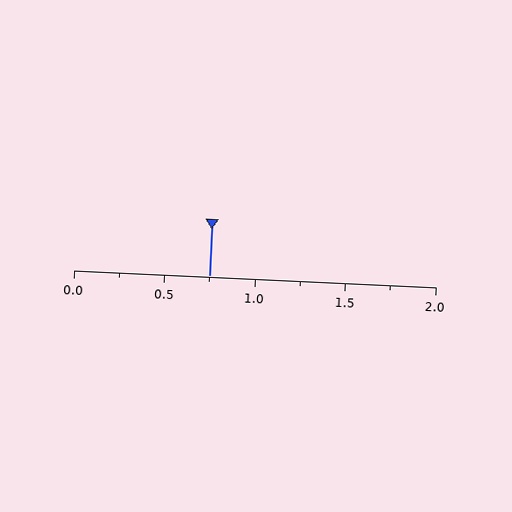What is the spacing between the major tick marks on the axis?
The major ticks are spaced 0.5 apart.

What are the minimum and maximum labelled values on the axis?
The axis runs from 0.0 to 2.0.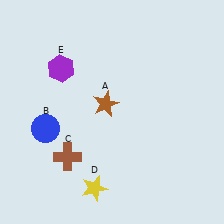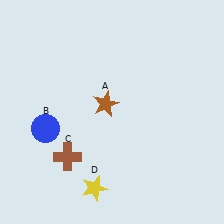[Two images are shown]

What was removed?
The purple hexagon (E) was removed in Image 2.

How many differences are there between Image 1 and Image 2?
There is 1 difference between the two images.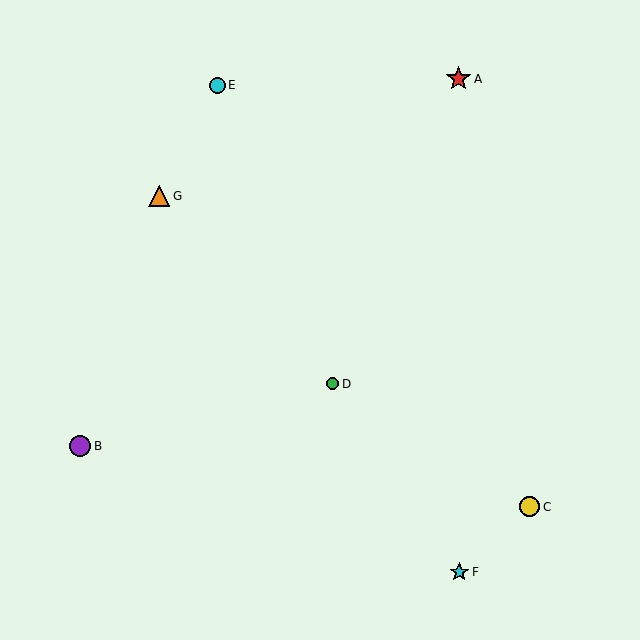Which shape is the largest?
The red star (labeled A) is the largest.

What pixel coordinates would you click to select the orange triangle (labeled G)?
Click at (159, 196) to select the orange triangle G.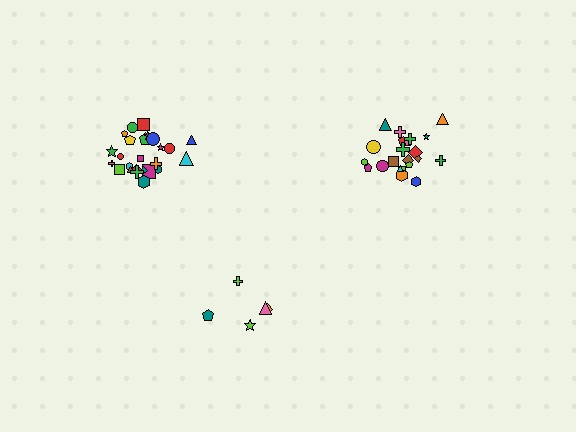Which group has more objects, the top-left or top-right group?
The top-left group.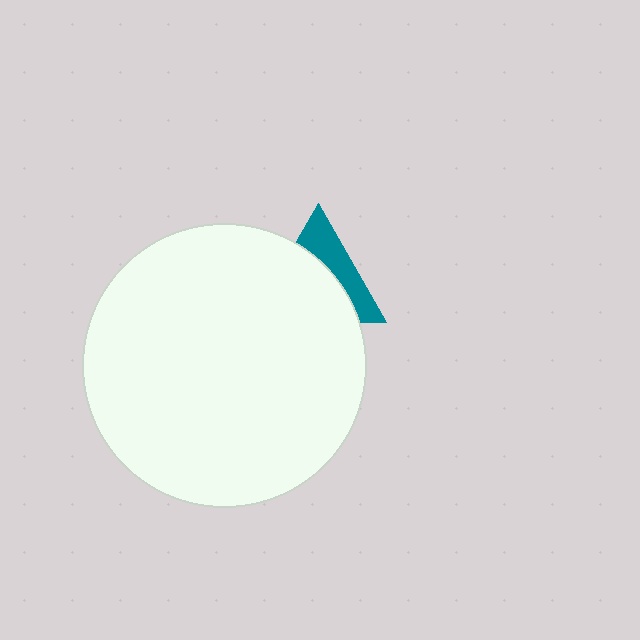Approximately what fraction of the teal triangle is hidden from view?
Roughly 62% of the teal triangle is hidden behind the white circle.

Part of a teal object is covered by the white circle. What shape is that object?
It is a triangle.